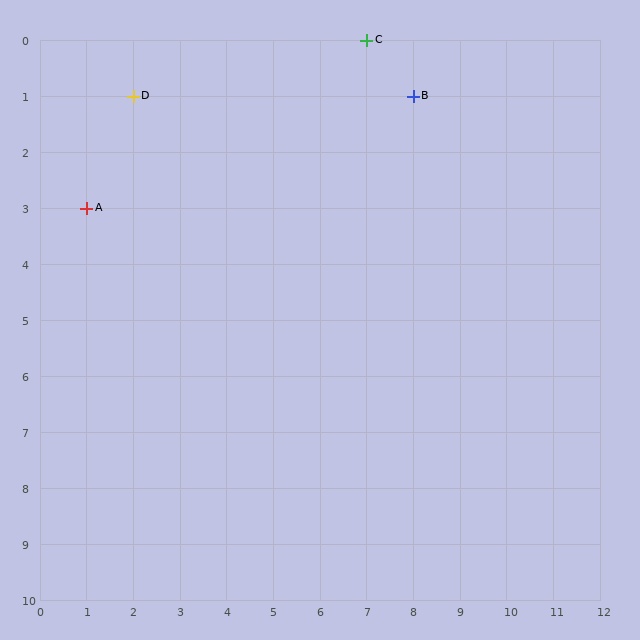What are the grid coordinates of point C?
Point C is at grid coordinates (7, 0).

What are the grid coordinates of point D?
Point D is at grid coordinates (2, 1).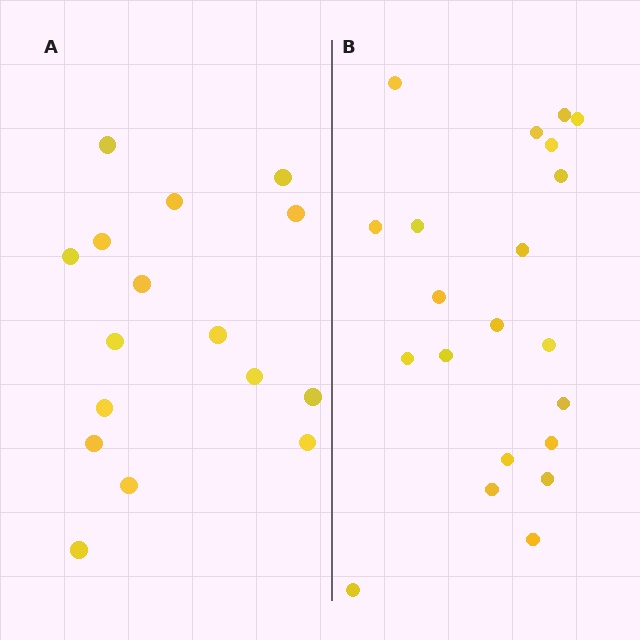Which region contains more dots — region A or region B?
Region B (the right region) has more dots.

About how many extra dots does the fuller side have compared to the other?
Region B has about 5 more dots than region A.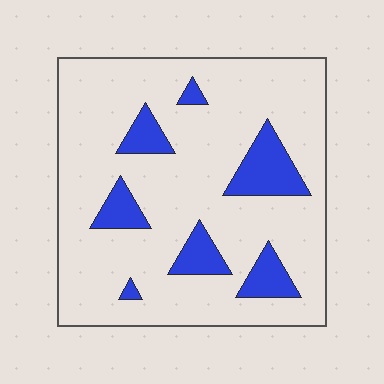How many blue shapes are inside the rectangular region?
7.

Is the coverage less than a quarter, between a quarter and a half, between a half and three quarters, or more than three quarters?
Less than a quarter.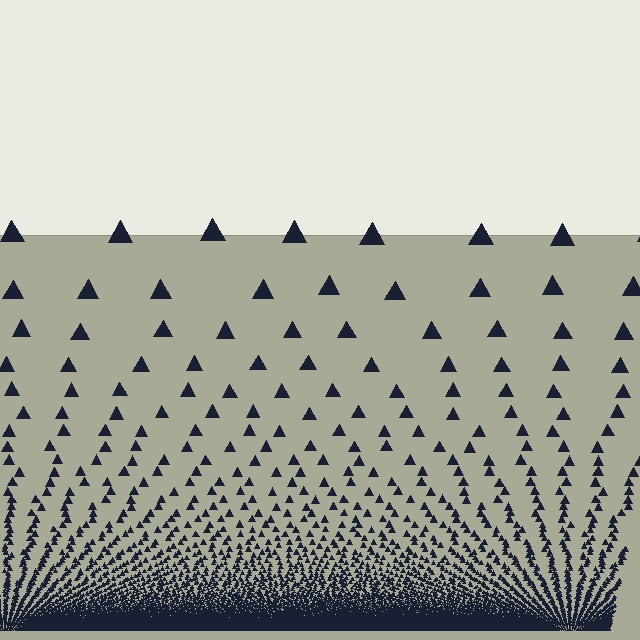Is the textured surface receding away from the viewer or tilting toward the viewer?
The surface appears to tilt toward the viewer. Texture elements get larger and sparser toward the top.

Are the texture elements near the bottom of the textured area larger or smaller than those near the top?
Smaller. The gradient is inverted — elements near the bottom are smaller and denser.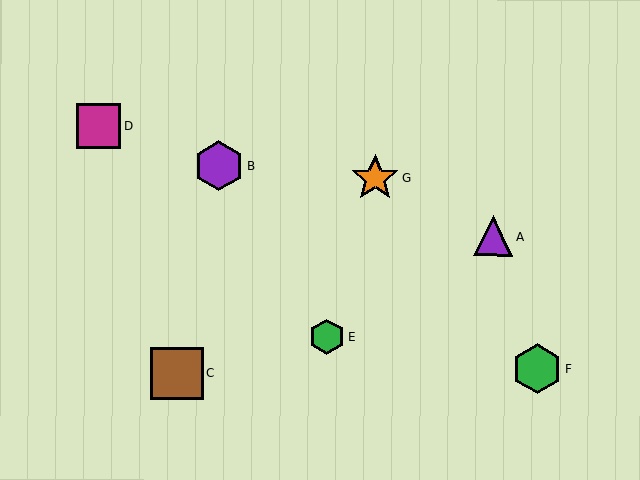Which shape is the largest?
The brown square (labeled C) is the largest.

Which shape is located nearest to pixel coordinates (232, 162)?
The purple hexagon (labeled B) at (219, 165) is nearest to that location.